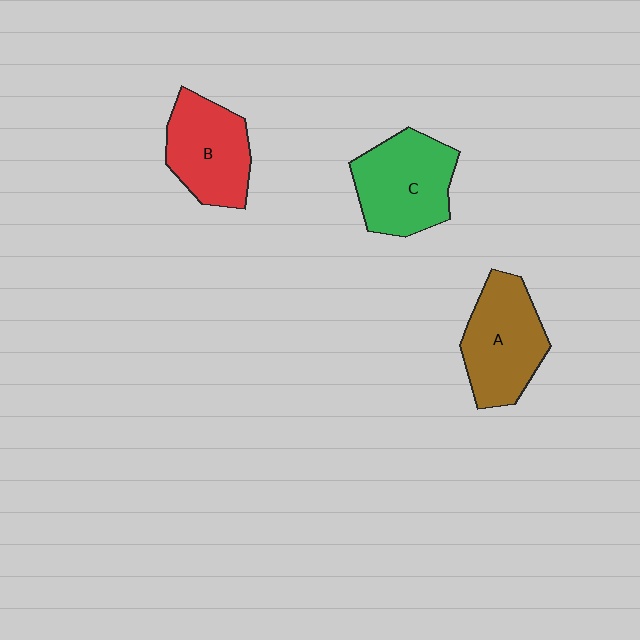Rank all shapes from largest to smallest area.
From largest to smallest: C (green), A (brown), B (red).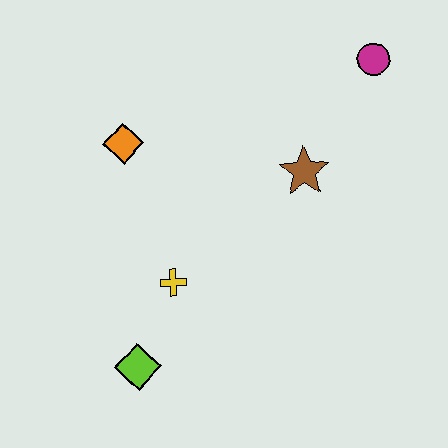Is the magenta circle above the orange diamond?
Yes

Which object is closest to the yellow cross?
The lime diamond is closest to the yellow cross.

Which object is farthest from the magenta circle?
The lime diamond is farthest from the magenta circle.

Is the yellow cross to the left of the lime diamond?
No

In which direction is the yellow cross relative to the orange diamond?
The yellow cross is below the orange diamond.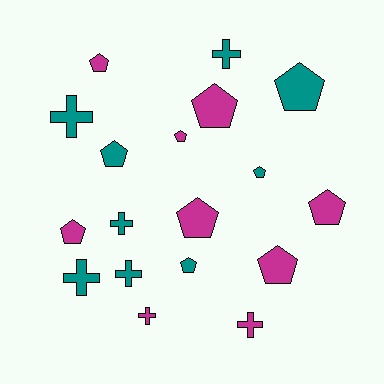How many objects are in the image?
There are 18 objects.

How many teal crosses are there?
There are 5 teal crosses.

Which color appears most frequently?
Magenta, with 9 objects.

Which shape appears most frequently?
Pentagon, with 11 objects.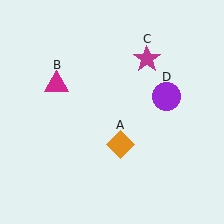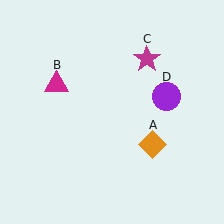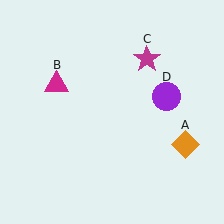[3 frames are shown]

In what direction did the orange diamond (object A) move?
The orange diamond (object A) moved right.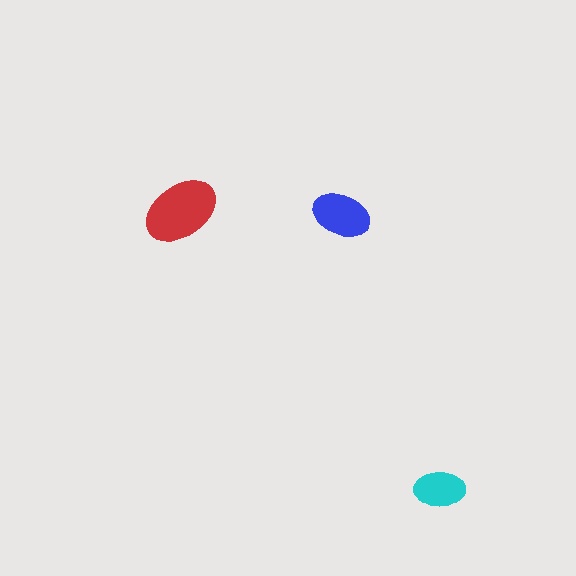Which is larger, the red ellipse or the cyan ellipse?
The red one.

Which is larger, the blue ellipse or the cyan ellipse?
The blue one.